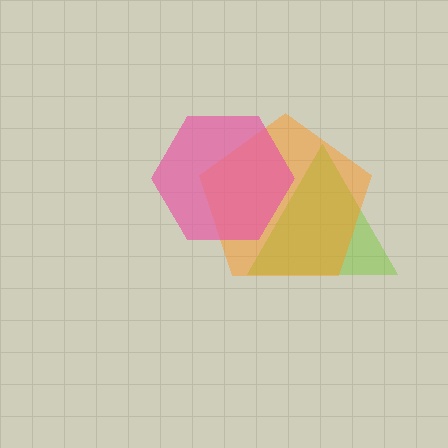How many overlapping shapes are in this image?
There are 3 overlapping shapes in the image.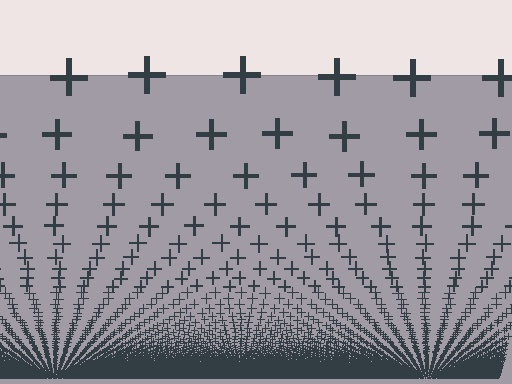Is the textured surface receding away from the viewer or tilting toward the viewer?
The surface appears to tilt toward the viewer. Texture elements get larger and sparser toward the top.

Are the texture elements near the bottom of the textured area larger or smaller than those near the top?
Smaller. The gradient is inverted — elements near the bottom are smaller and denser.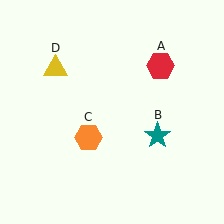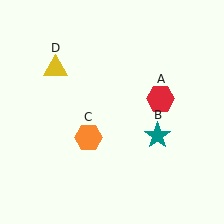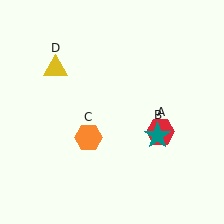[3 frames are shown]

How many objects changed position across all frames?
1 object changed position: red hexagon (object A).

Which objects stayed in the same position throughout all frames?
Teal star (object B) and orange hexagon (object C) and yellow triangle (object D) remained stationary.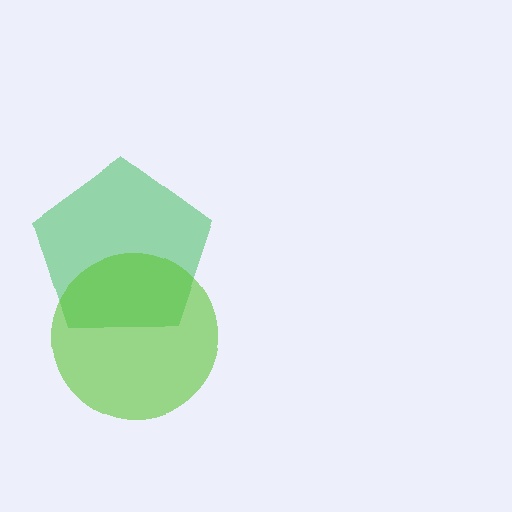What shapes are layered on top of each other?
The layered shapes are: a green pentagon, a lime circle.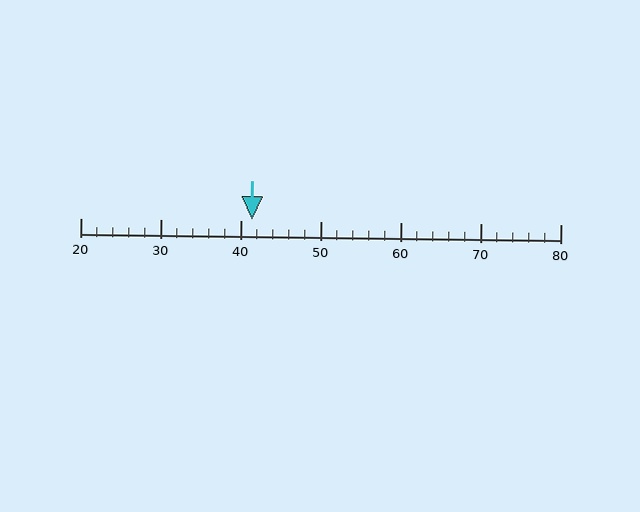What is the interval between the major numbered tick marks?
The major tick marks are spaced 10 units apart.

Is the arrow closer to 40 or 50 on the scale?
The arrow is closer to 40.